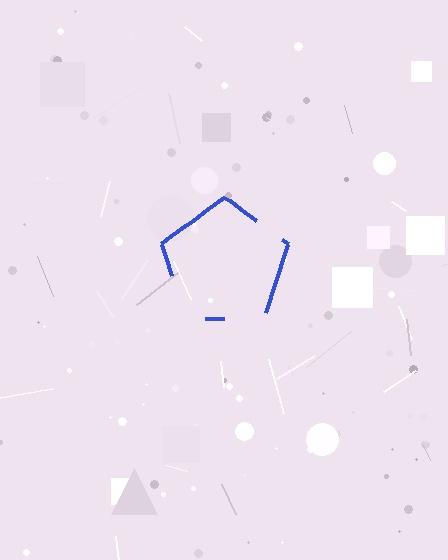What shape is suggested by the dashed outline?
The dashed outline suggests a pentagon.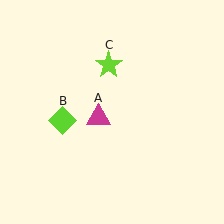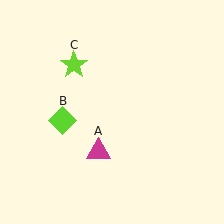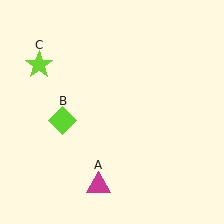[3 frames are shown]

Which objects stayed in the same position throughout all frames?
Lime diamond (object B) remained stationary.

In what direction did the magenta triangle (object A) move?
The magenta triangle (object A) moved down.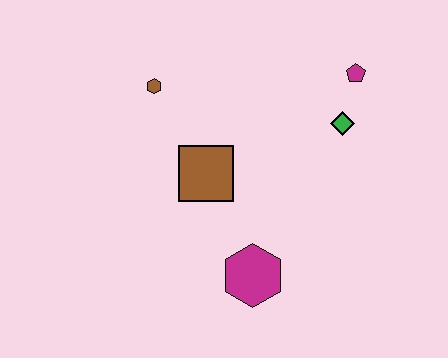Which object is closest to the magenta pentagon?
The green diamond is closest to the magenta pentagon.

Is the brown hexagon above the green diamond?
Yes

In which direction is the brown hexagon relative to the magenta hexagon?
The brown hexagon is above the magenta hexagon.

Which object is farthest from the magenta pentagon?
The magenta hexagon is farthest from the magenta pentagon.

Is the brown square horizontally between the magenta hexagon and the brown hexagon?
Yes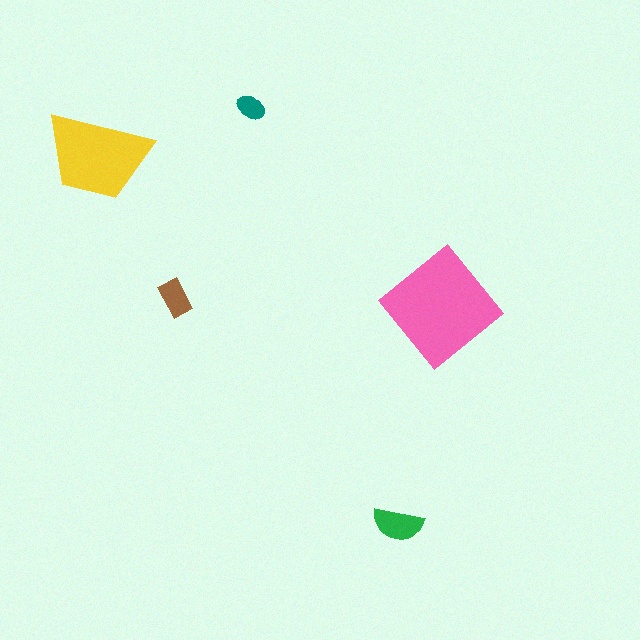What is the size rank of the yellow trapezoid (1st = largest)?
2nd.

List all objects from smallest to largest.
The teal ellipse, the brown rectangle, the green semicircle, the yellow trapezoid, the pink diamond.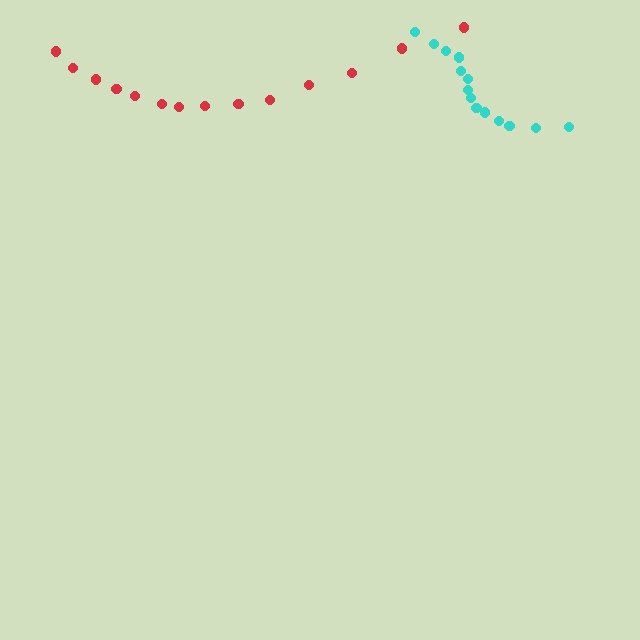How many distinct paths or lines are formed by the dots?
There are 2 distinct paths.